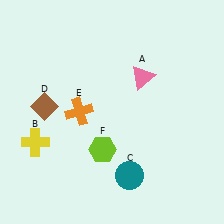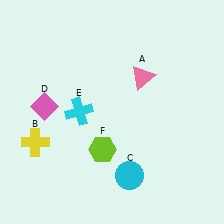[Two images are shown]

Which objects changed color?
C changed from teal to cyan. D changed from brown to pink. E changed from orange to cyan.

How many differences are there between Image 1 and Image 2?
There are 3 differences between the two images.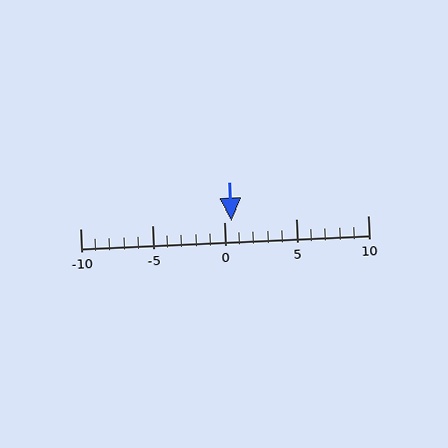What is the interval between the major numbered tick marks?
The major tick marks are spaced 5 units apart.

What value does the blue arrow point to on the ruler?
The blue arrow points to approximately 0.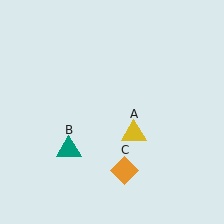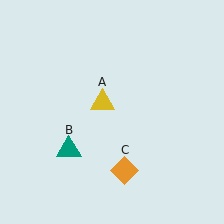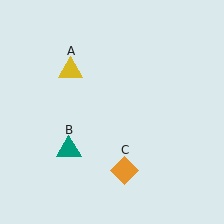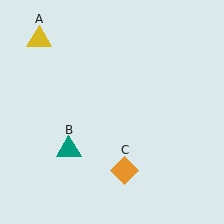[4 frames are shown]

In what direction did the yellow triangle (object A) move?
The yellow triangle (object A) moved up and to the left.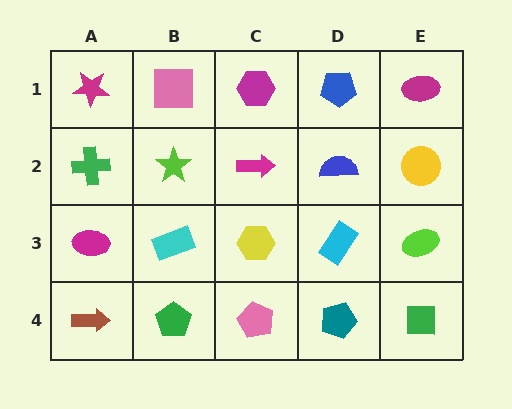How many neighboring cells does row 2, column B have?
4.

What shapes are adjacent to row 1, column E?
A yellow circle (row 2, column E), a blue pentagon (row 1, column D).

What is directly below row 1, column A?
A green cross.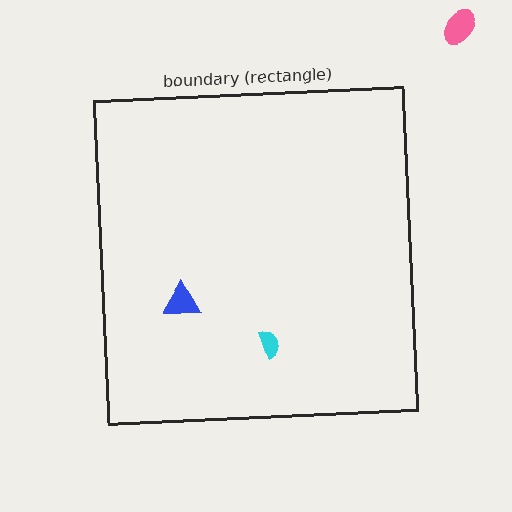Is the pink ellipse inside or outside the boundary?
Outside.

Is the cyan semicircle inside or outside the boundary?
Inside.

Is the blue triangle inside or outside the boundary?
Inside.